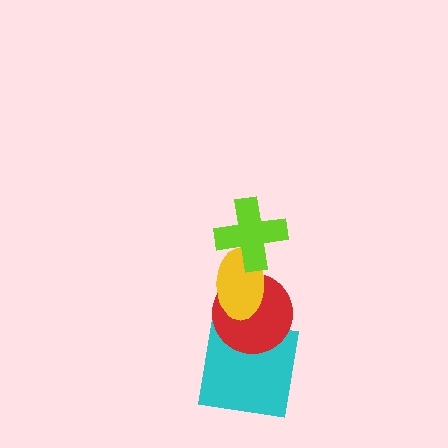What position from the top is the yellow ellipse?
The yellow ellipse is 2nd from the top.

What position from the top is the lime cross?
The lime cross is 1st from the top.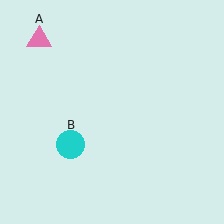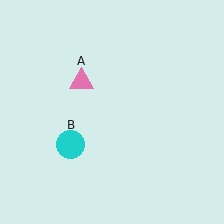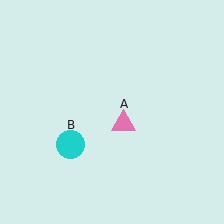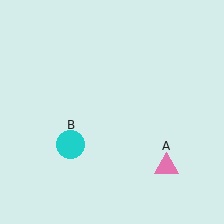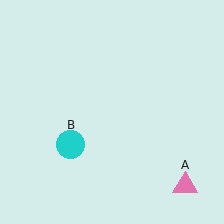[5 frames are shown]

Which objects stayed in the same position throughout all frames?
Cyan circle (object B) remained stationary.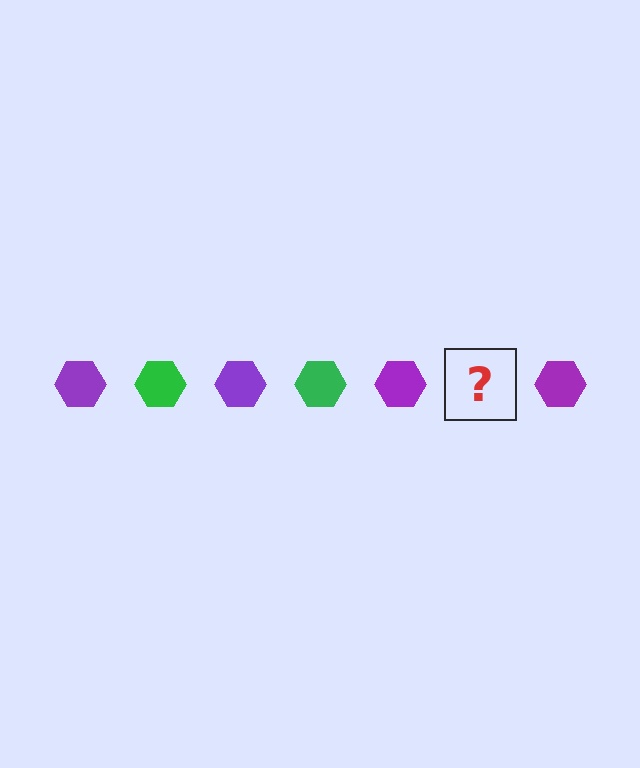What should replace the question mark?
The question mark should be replaced with a green hexagon.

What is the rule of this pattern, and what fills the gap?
The rule is that the pattern cycles through purple, green hexagons. The gap should be filled with a green hexagon.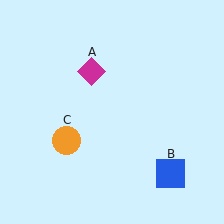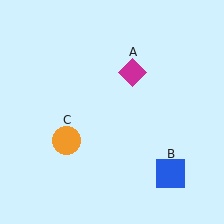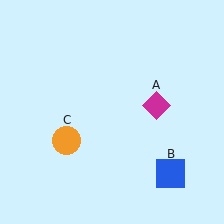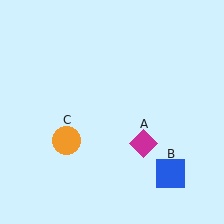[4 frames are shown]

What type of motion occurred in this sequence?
The magenta diamond (object A) rotated clockwise around the center of the scene.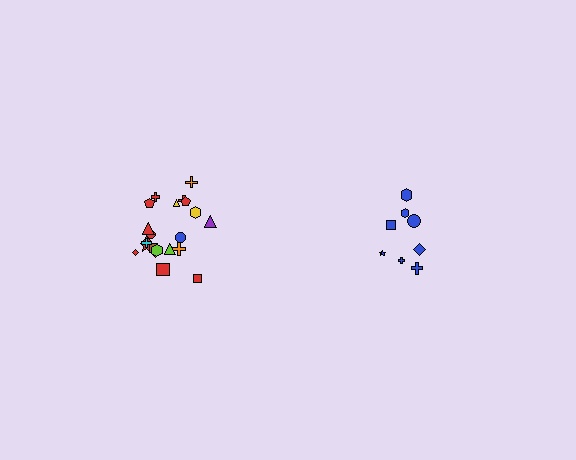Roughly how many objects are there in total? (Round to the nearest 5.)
Roughly 30 objects in total.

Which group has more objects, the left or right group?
The left group.